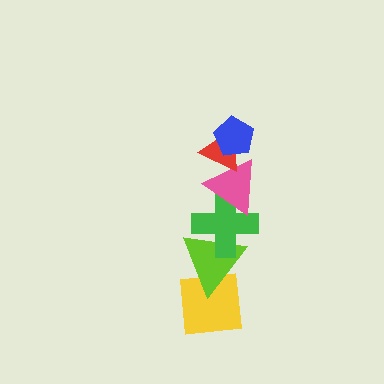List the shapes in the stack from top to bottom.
From top to bottom: the blue pentagon, the red triangle, the pink triangle, the green cross, the lime triangle, the yellow square.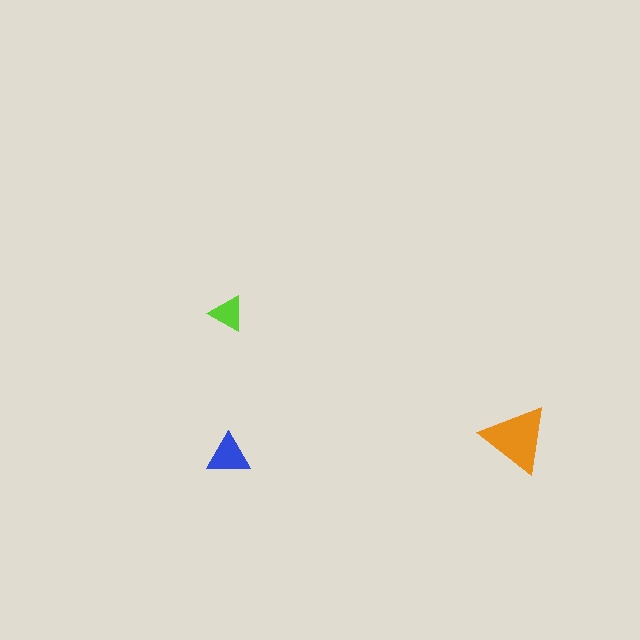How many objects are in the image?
There are 3 objects in the image.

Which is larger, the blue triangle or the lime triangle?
The blue one.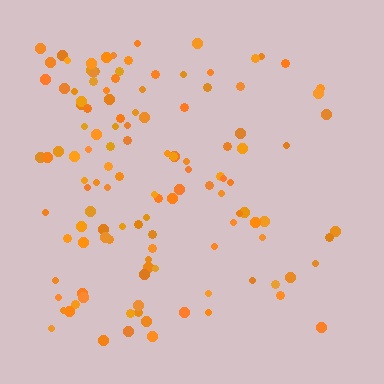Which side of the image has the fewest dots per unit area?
The right.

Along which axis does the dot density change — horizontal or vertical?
Horizontal.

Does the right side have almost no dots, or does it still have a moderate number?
Still a moderate number, just noticeably fewer than the left.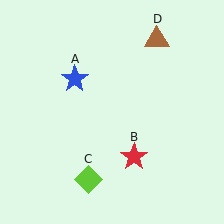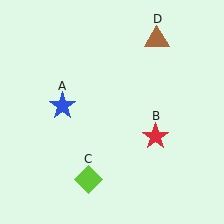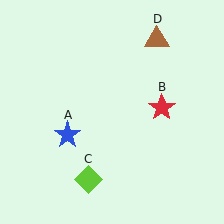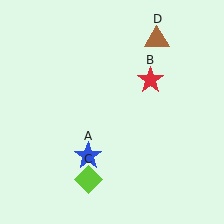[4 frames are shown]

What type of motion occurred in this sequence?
The blue star (object A), red star (object B) rotated counterclockwise around the center of the scene.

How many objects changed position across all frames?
2 objects changed position: blue star (object A), red star (object B).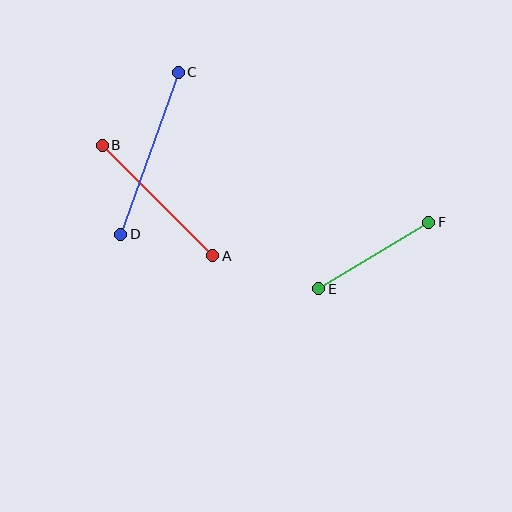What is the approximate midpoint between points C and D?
The midpoint is at approximately (149, 153) pixels.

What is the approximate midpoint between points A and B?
The midpoint is at approximately (157, 201) pixels.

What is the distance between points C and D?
The distance is approximately 172 pixels.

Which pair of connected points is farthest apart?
Points C and D are farthest apart.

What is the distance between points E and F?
The distance is approximately 128 pixels.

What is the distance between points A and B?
The distance is approximately 157 pixels.